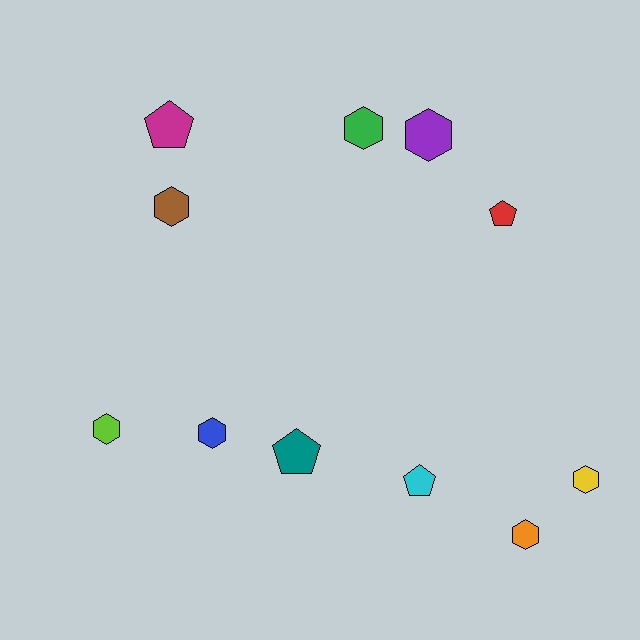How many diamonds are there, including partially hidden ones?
There are no diamonds.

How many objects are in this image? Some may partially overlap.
There are 11 objects.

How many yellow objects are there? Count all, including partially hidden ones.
There is 1 yellow object.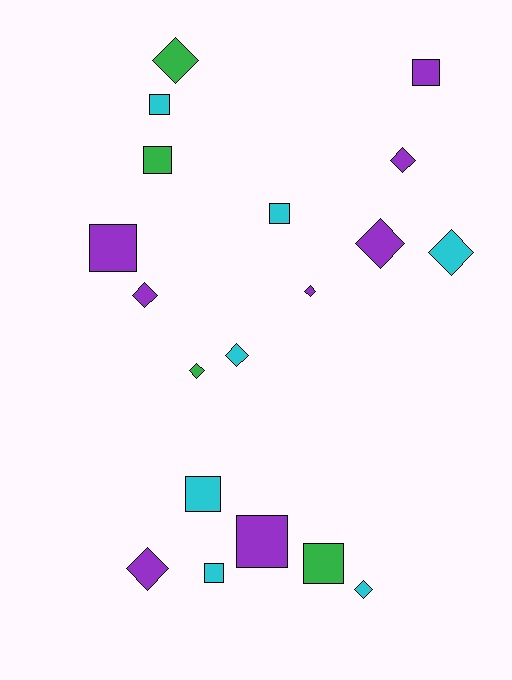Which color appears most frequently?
Purple, with 8 objects.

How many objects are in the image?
There are 19 objects.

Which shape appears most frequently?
Diamond, with 10 objects.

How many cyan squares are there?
There are 4 cyan squares.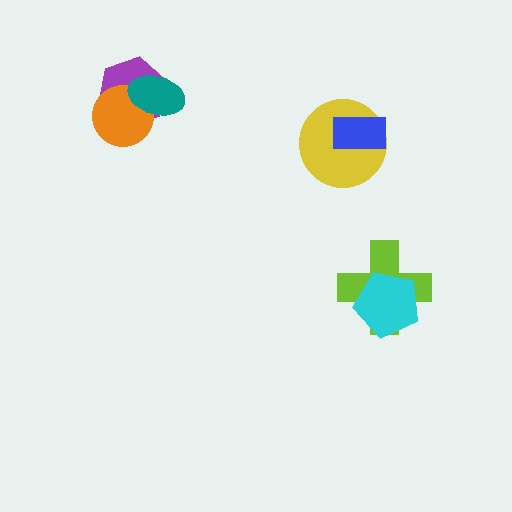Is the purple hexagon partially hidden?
Yes, it is partially covered by another shape.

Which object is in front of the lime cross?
The cyan pentagon is in front of the lime cross.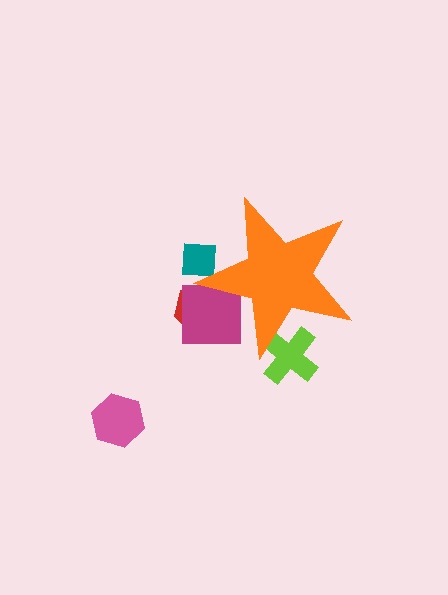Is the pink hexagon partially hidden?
No, the pink hexagon is fully visible.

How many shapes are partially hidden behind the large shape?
4 shapes are partially hidden.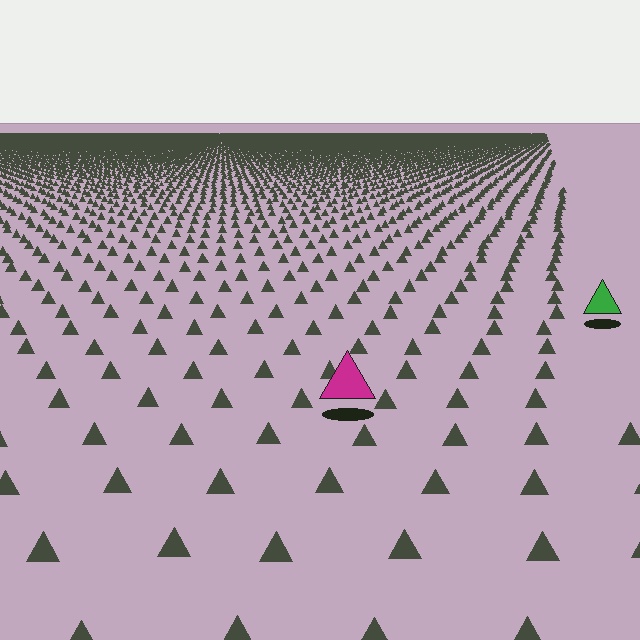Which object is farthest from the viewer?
The green triangle is farthest from the viewer. It appears smaller and the ground texture around it is denser.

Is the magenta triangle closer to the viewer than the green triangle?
Yes. The magenta triangle is closer — you can tell from the texture gradient: the ground texture is coarser near it.